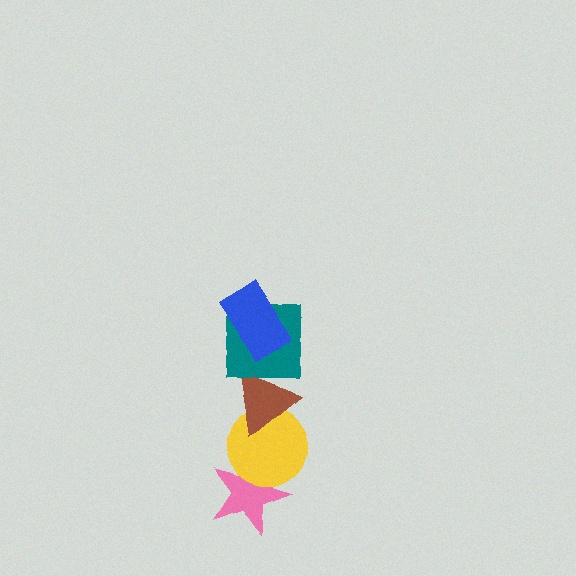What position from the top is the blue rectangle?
The blue rectangle is 1st from the top.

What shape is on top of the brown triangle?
The teal square is on top of the brown triangle.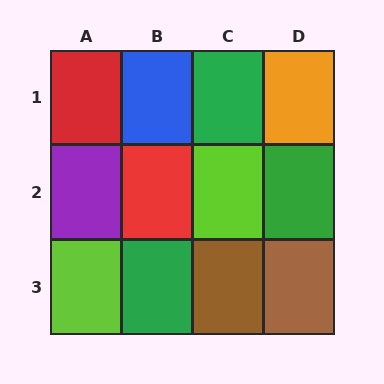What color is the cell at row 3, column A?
Lime.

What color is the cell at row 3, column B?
Green.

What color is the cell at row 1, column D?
Orange.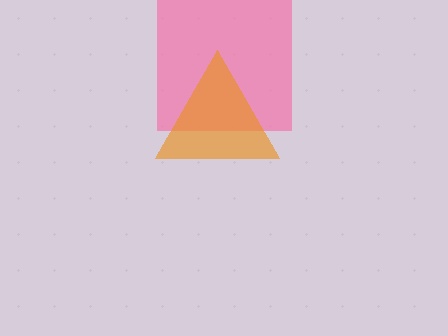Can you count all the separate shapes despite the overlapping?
Yes, there are 2 separate shapes.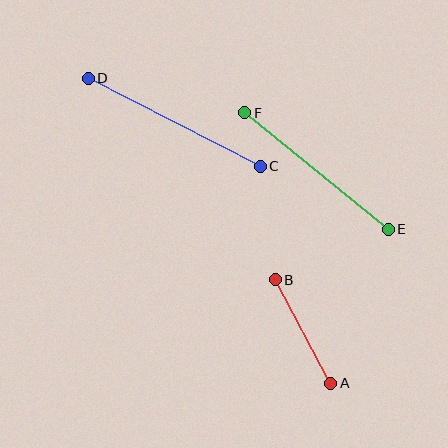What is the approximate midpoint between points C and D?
The midpoint is at approximately (174, 122) pixels.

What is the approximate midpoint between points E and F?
The midpoint is at approximately (316, 171) pixels.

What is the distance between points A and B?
The distance is approximately 118 pixels.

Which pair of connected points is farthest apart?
Points C and D are farthest apart.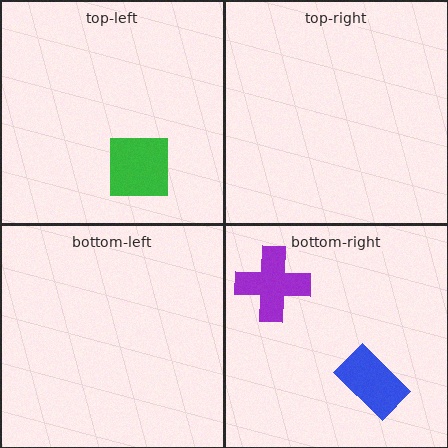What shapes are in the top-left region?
The green square.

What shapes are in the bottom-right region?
The purple cross, the blue rectangle.